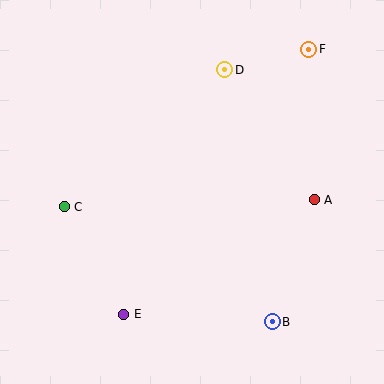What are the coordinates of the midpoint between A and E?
The midpoint between A and E is at (219, 257).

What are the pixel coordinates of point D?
Point D is at (225, 70).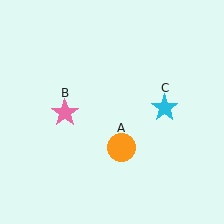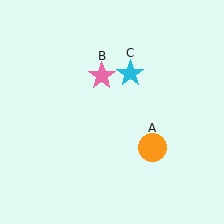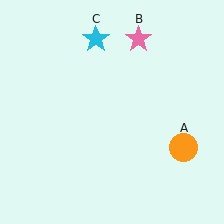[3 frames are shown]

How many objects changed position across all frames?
3 objects changed position: orange circle (object A), pink star (object B), cyan star (object C).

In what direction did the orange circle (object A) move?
The orange circle (object A) moved right.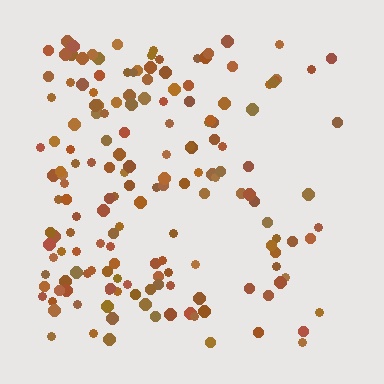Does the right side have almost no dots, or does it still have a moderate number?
Still a moderate number, just noticeably fewer than the left.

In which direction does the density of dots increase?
From right to left, with the left side densest.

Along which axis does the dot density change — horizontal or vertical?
Horizontal.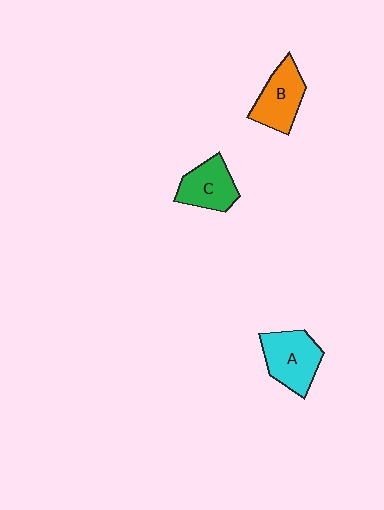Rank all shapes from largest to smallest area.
From largest to smallest: A (cyan), B (orange), C (green).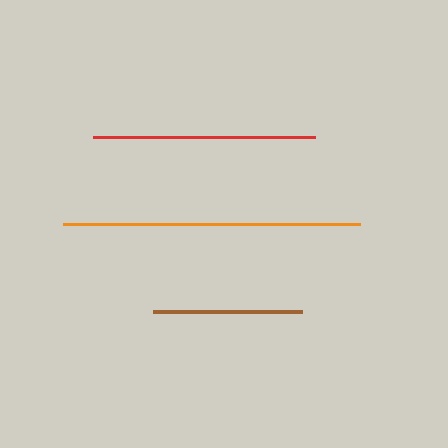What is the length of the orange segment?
The orange segment is approximately 297 pixels long.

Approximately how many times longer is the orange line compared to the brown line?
The orange line is approximately 2.0 times the length of the brown line.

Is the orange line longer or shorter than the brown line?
The orange line is longer than the brown line.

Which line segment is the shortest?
The brown line is the shortest at approximately 149 pixels.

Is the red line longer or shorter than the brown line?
The red line is longer than the brown line.